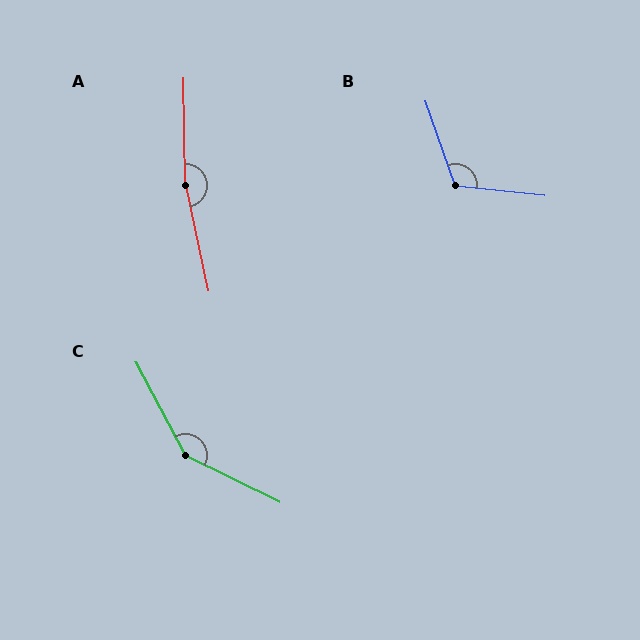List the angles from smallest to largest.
B (115°), C (144°), A (169°).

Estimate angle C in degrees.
Approximately 144 degrees.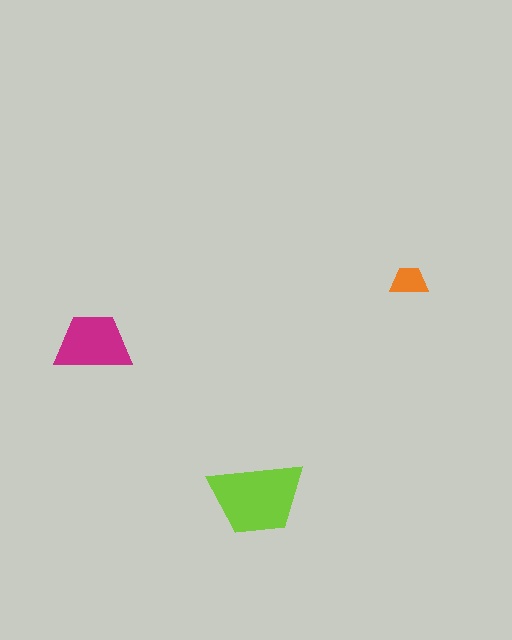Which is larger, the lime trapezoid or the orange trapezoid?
The lime one.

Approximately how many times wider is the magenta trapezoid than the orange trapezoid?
About 2 times wider.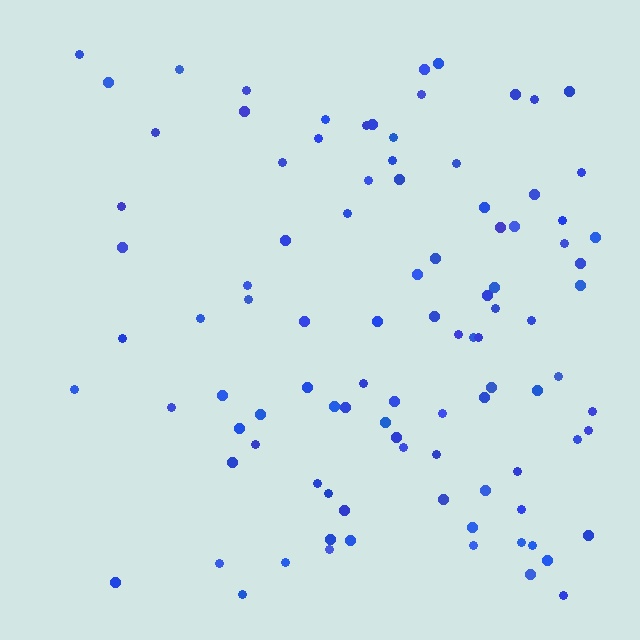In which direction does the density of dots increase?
From left to right, with the right side densest.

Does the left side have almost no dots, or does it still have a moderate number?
Still a moderate number, just noticeably fewer than the right.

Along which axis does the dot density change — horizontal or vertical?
Horizontal.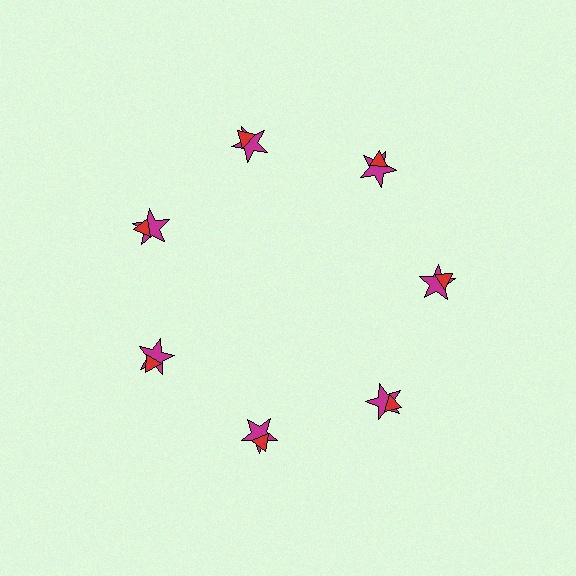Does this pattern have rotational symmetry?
Yes, this pattern has 7-fold rotational symmetry. It looks the same after rotating 51 degrees around the center.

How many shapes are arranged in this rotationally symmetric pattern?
There are 14 shapes, arranged in 7 groups of 2.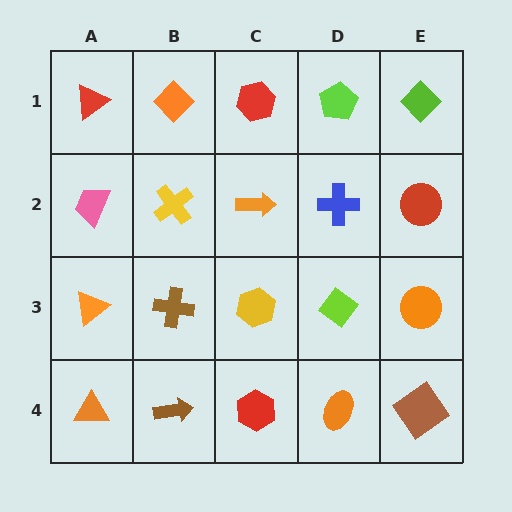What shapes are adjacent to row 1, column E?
A red circle (row 2, column E), a lime pentagon (row 1, column D).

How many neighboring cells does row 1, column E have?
2.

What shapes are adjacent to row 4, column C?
A yellow hexagon (row 3, column C), a brown arrow (row 4, column B), an orange ellipse (row 4, column D).